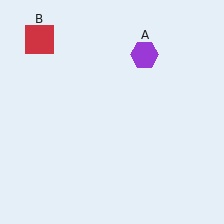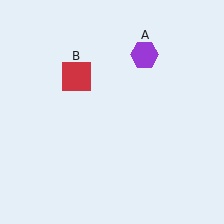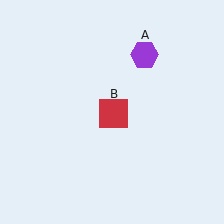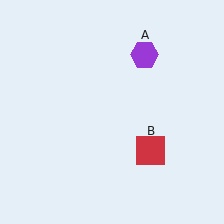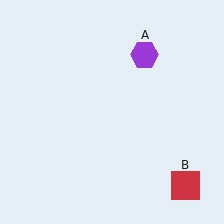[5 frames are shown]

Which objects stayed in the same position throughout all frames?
Purple hexagon (object A) remained stationary.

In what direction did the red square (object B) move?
The red square (object B) moved down and to the right.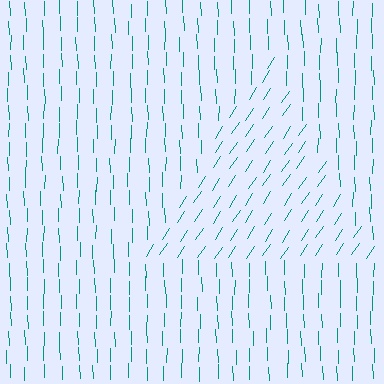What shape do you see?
I see a triangle.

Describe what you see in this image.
The image is filled with small teal line segments. A triangle region in the image has lines oriented differently from the surrounding lines, creating a visible texture boundary.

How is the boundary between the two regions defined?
The boundary is defined purely by a change in line orientation (approximately 34 degrees difference). All lines are the same color and thickness.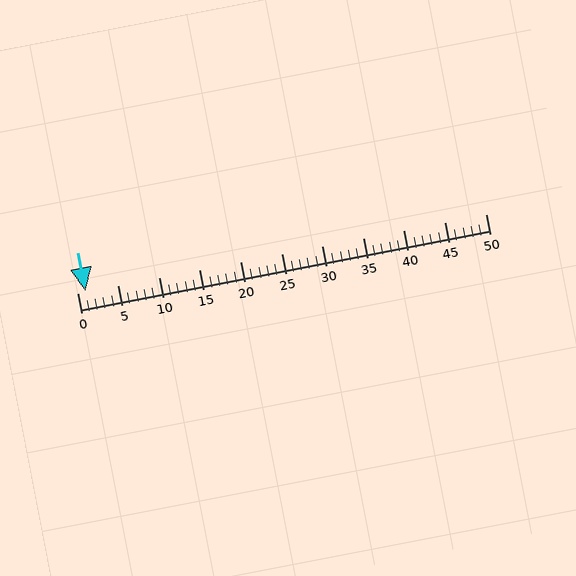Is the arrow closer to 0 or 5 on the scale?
The arrow is closer to 0.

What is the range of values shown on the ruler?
The ruler shows values from 0 to 50.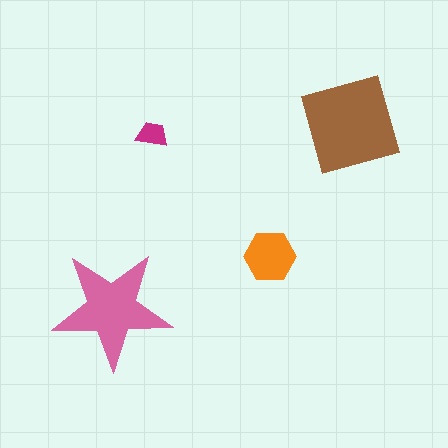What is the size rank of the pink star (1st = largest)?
2nd.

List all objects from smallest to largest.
The magenta trapezoid, the orange hexagon, the pink star, the brown diamond.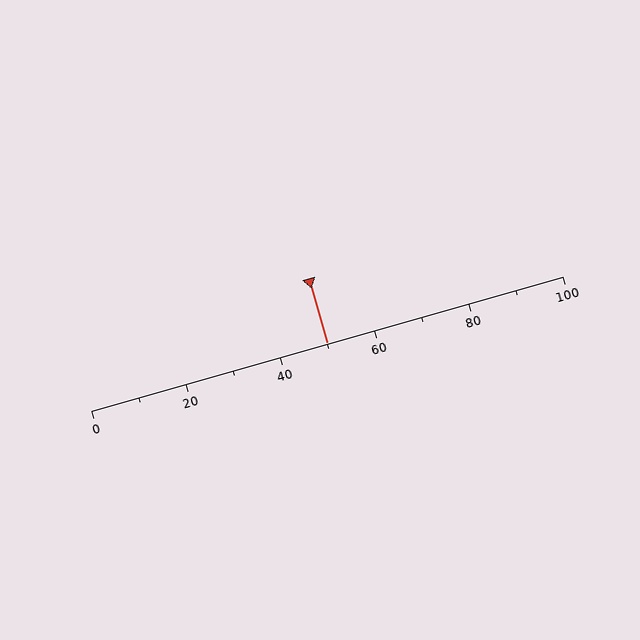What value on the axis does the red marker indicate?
The marker indicates approximately 50.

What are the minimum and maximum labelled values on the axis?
The axis runs from 0 to 100.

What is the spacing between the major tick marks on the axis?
The major ticks are spaced 20 apart.